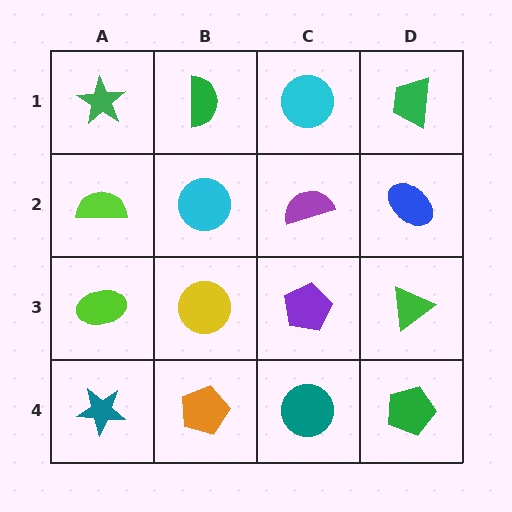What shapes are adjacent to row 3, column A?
A lime semicircle (row 2, column A), a teal star (row 4, column A), a yellow circle (row 3, column B).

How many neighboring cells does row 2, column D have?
3.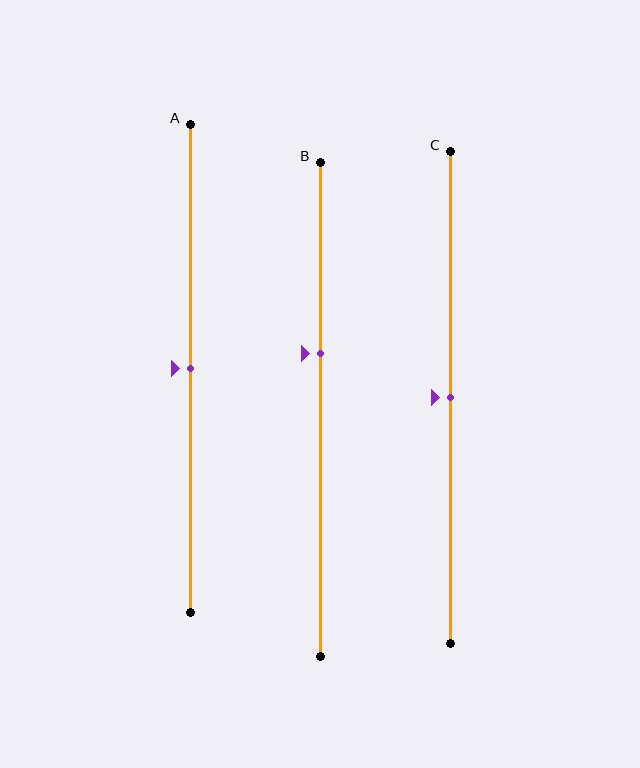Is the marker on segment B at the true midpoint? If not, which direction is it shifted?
No, the marker on segment B is shifted upward by about 11% of the segment length.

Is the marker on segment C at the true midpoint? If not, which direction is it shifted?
Yes, the marker on segment C is at the true midpoint.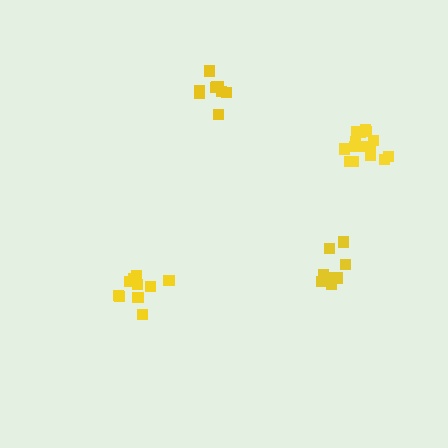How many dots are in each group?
Group 1: 10 dots, Group 2: 9 dots, Group 3: 9 dots, Group 4: 15 dots (43 total).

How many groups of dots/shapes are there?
There are 4 groups.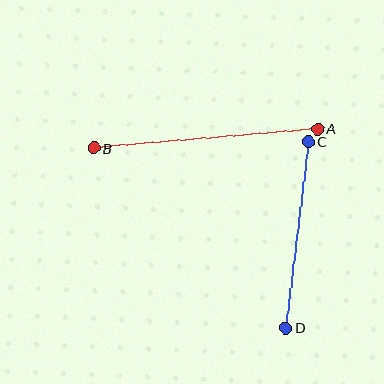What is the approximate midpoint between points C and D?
The midpoint is at approximately (297, 235) pixels.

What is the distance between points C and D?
The distance is approximately 188 pixels.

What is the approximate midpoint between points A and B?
The midpoint is at approximately (206, 139) pixels.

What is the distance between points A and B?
The distance is approximately 225 pixels.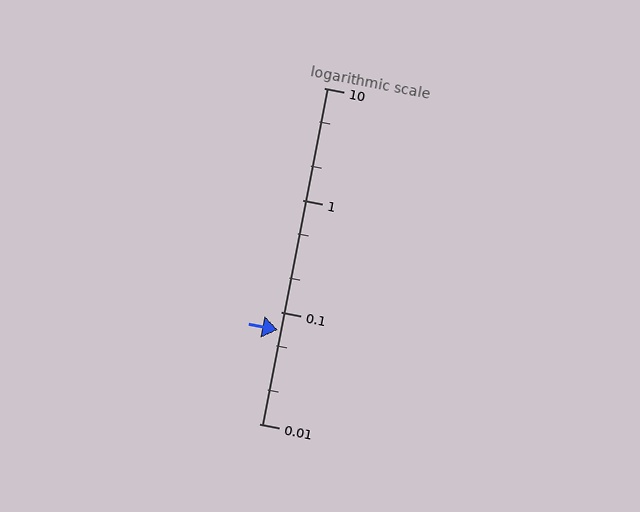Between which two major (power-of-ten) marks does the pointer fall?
The pointer is between 0.01 and 0.1.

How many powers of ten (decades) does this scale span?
The scale spans 3 decades, from 0.01 to 10.